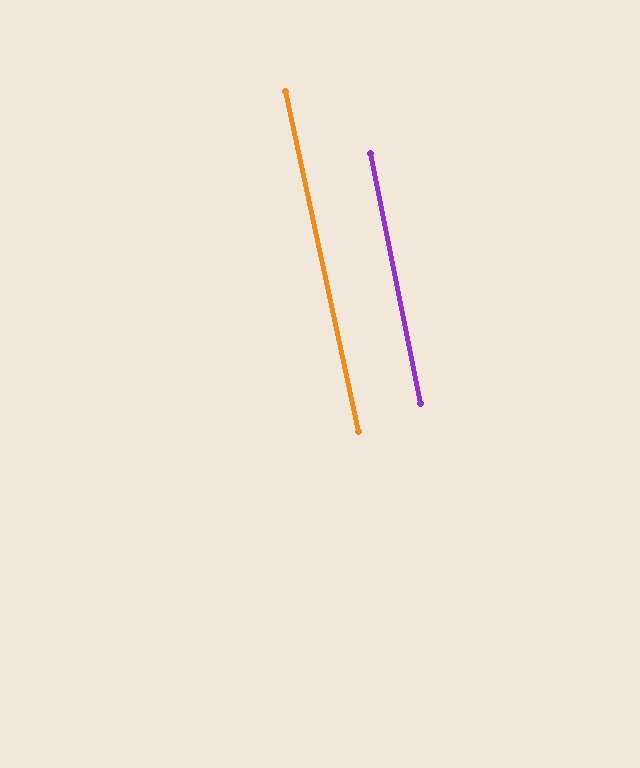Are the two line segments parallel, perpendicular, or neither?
Parallel — their directions differ by only 0.8°.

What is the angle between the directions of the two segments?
Approximately 1 degree.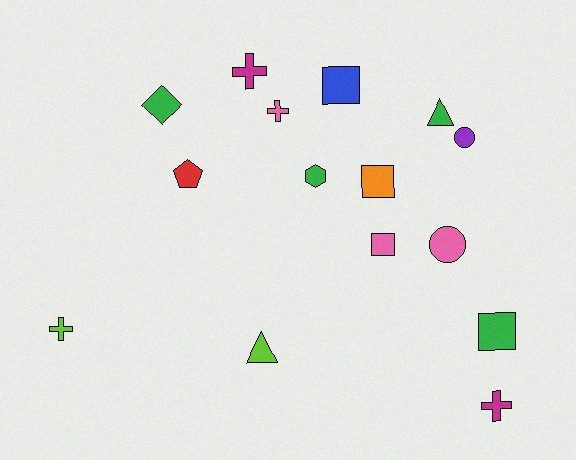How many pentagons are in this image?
There is 1 pentagon.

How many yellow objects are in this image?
There are no yellow objects.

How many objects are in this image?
There are 15 objects.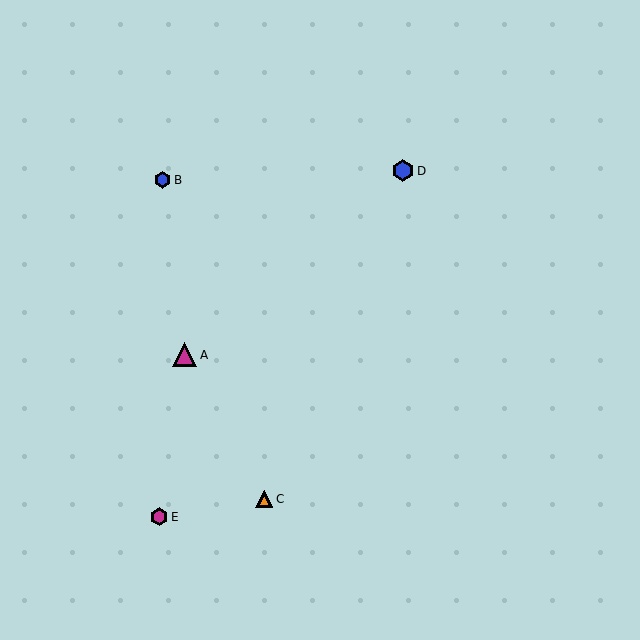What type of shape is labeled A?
Shape A is a magenta triangle.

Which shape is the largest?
The magenta triangle (labeled A) is the largest.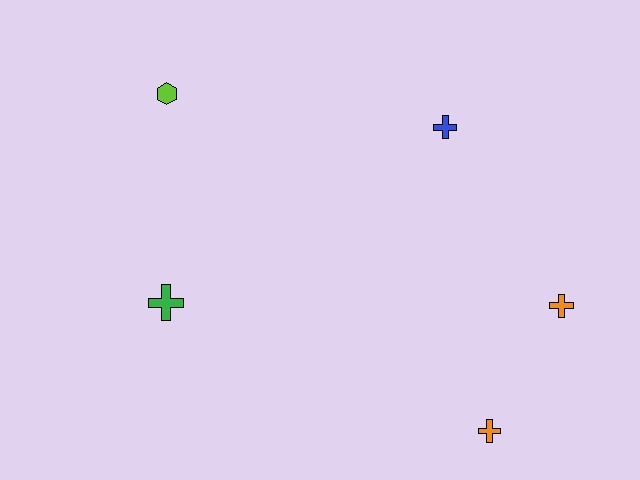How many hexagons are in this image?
There is 1 hexagon.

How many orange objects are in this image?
There are 2 orange objects.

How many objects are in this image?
There are 5 objects.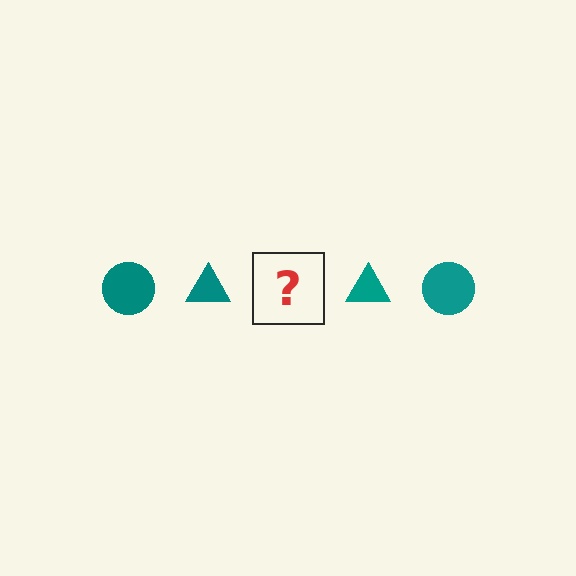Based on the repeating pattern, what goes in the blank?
The blank should be a teal circle.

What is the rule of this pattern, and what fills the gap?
The rule is that the pattern cycles through circle, triangle shapes in teal. The gap should be filled with a teal circle.